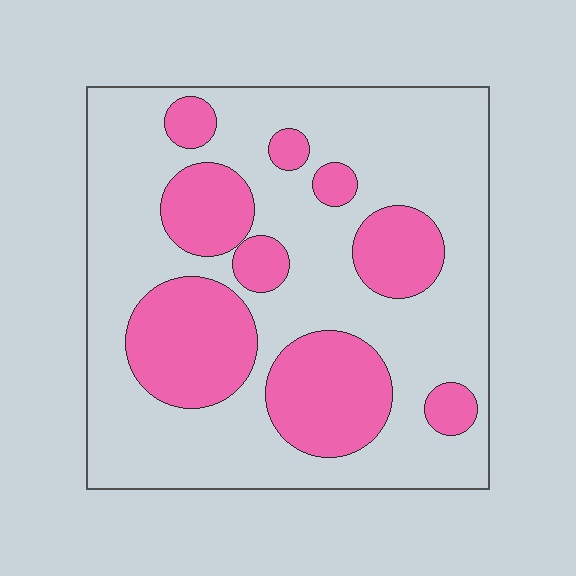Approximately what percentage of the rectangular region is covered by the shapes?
Approximately 30%.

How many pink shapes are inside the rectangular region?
9.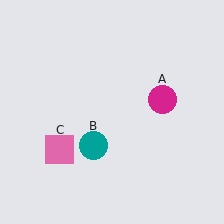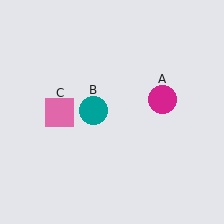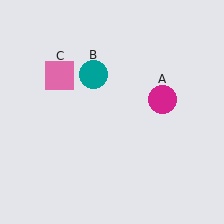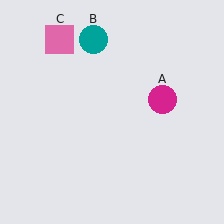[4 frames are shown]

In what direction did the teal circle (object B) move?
The teal circle (object B) moved up.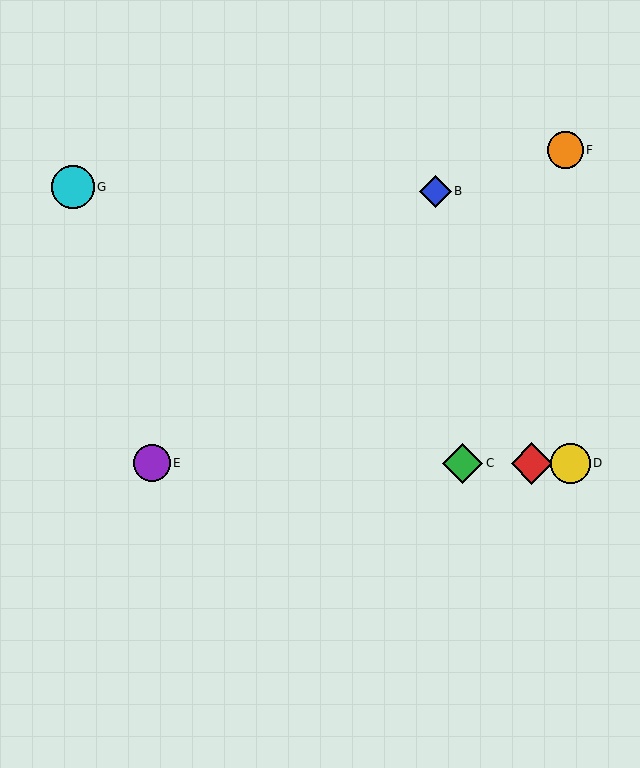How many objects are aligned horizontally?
4 objects (A, C, D, E) are aligned horizontally.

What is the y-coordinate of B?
Object B is at y≈191.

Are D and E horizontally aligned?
Yes, both are at y≈463.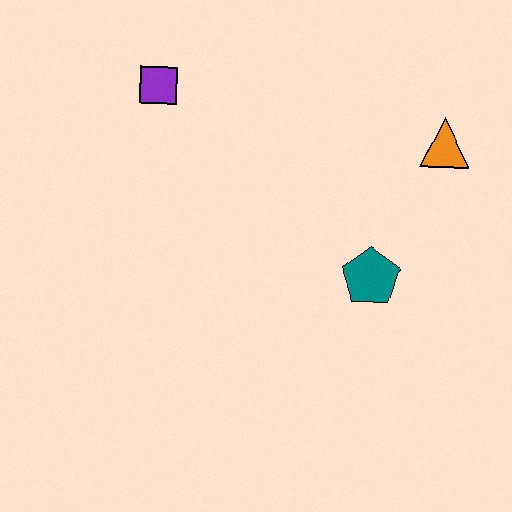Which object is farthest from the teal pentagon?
The purple square is farthest from the teal pentagon.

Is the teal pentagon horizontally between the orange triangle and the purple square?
Yes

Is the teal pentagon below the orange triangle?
Yes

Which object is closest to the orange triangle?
The teal pentagon is closest to the orange triangle.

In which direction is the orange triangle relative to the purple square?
The orange triangle is to the right of the purple square.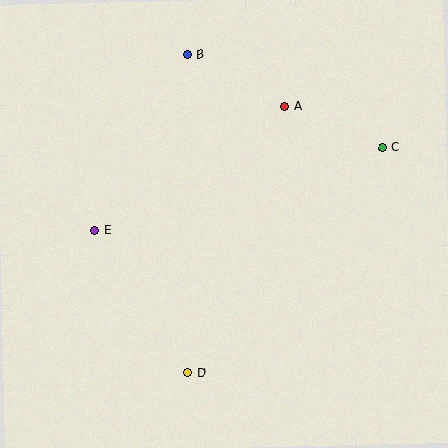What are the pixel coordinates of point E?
Point E is at (95, 230).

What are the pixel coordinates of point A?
Point A is at (285, 106).